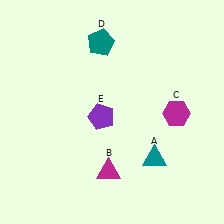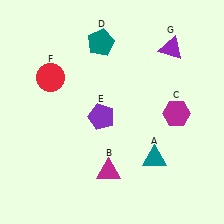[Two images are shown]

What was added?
A red circle (F), a purple triangle (G) were added in Image 2.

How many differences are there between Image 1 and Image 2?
There are 2 differences between the two images.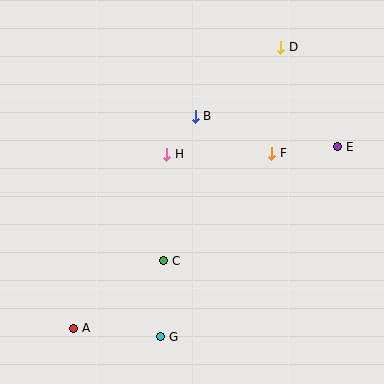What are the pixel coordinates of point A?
Point A is at (74, 328).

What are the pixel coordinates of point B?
Point B is at (195, 116).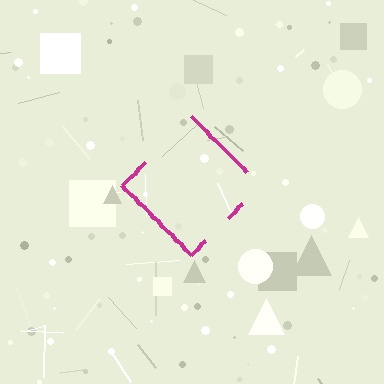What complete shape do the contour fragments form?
The contour fragments form a diamond.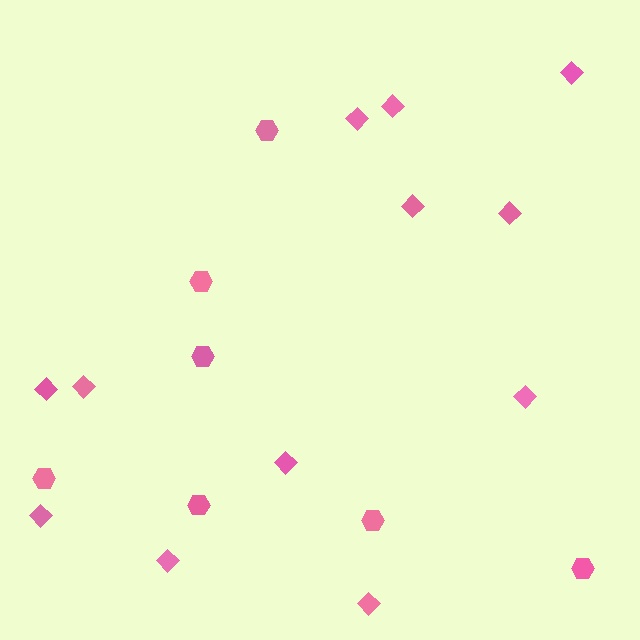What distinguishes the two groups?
There are 2 groups: one group of hexagons (7) and one group of diamonds (12).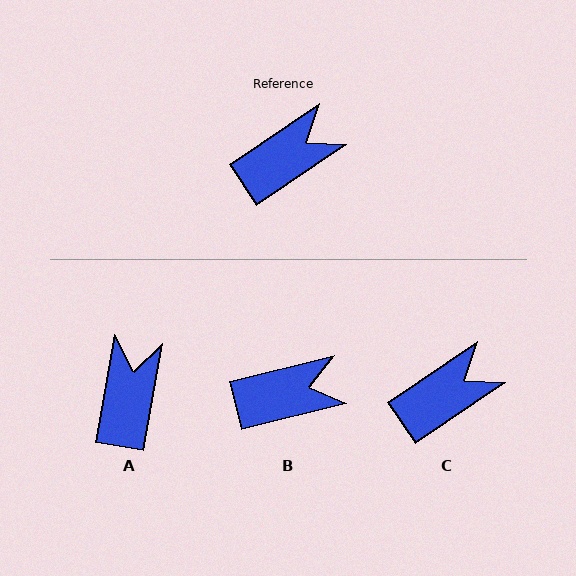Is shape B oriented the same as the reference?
No, it is off by about 20 degrees.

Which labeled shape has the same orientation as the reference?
C.